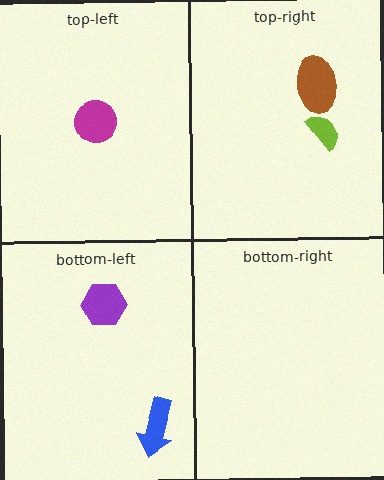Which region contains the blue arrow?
The bottom-left region.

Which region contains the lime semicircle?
The top-right region.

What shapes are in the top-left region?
The magenta circle.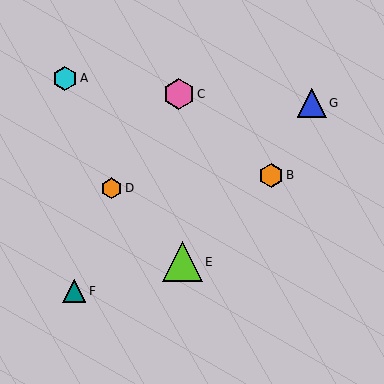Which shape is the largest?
The lime triangle (labeled E) is the largest.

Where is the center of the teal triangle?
The center of the teal triangle is at (74, 291).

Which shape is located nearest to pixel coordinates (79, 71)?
The cyan hexagon (labeled A) at (65, 78) is nearest to that location.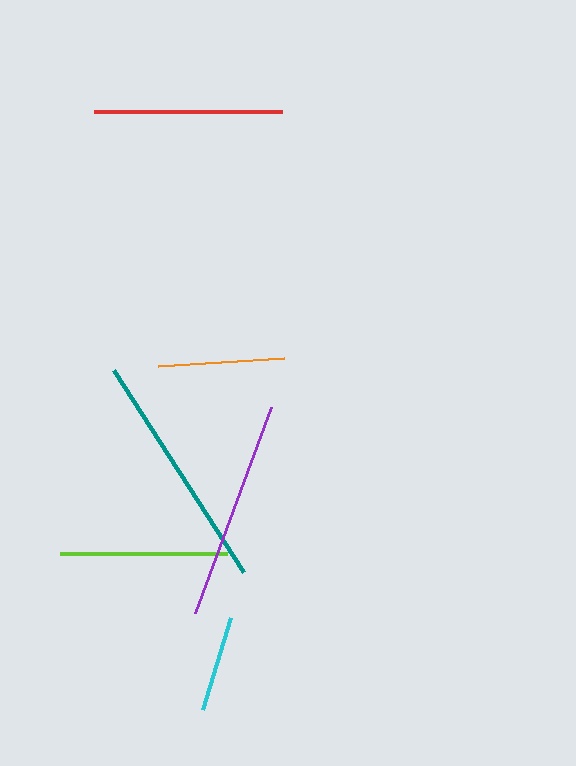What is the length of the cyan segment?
The cyan segment is approximately 96 pixels long.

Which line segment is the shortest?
The cyan line is the shortest at approximately 96 pixels.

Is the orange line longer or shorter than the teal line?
The teal line is longer than the orange line.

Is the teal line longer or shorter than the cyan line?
The teal line is longer than the cyan line.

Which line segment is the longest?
The teal line is the longest at approximately 240 pixels.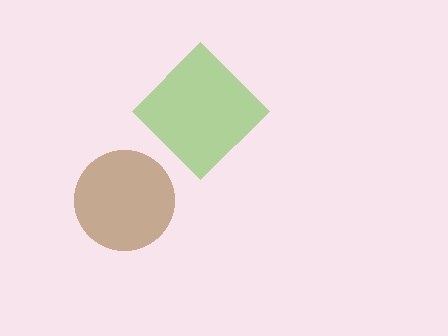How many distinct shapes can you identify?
There are 2 distinct shapes: a brown circle, a lime diamond.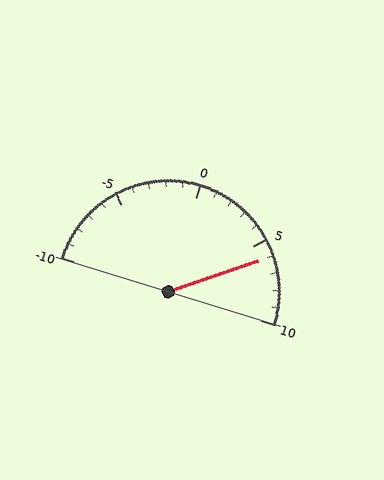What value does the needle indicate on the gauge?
The needle indicates approximately 6.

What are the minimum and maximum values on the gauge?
The gauge ranges from -10 to 10.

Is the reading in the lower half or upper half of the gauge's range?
The reading is in the upper half of the range (-10 to 10).